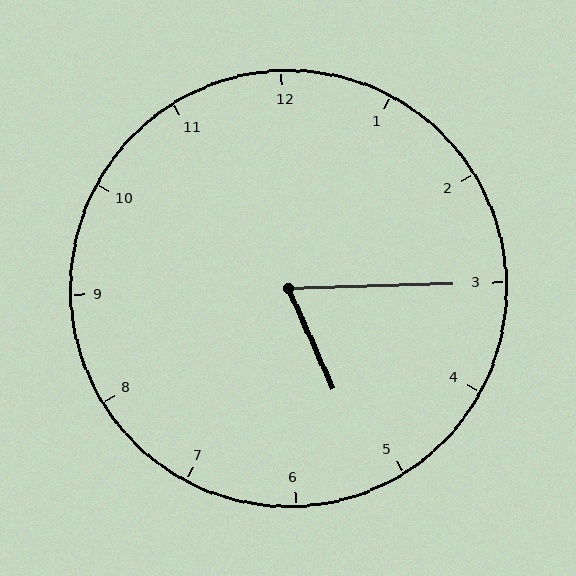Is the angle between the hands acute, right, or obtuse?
It is acute.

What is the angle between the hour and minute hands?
Approximately 68 degrees.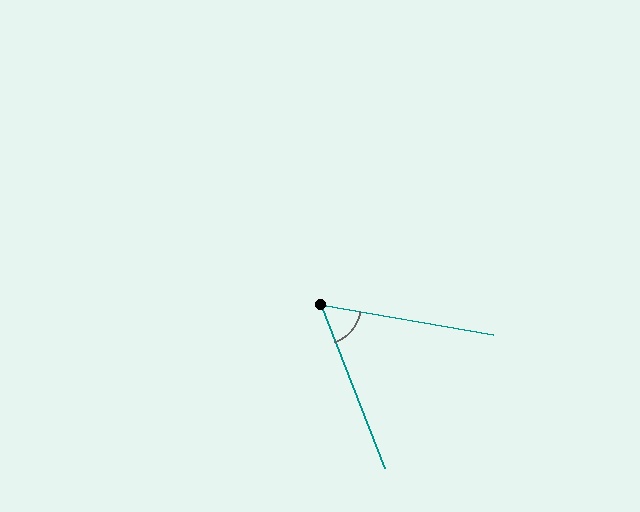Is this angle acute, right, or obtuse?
It is acute.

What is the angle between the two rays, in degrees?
Approximately 59 degrees.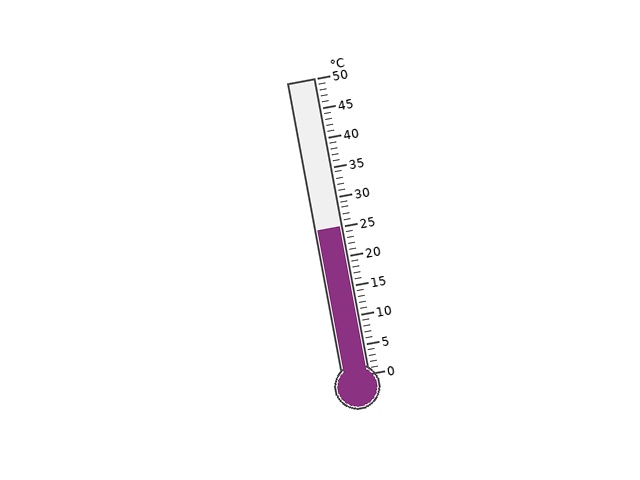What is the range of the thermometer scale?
The thermometer scale ranges from 0°C to 50°C.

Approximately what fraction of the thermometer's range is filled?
The thermometer is filled to approximately 50% of its range.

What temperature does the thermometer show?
The thermometer shows approximately 25°C.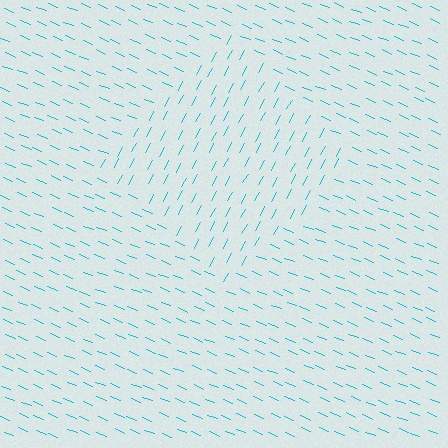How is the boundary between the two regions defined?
The boundary is defined purely by a change in line orientation (approximately 84 degrees difference). All lines are the same color and thickness.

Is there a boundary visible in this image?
Yes, there is a texture boundary formed by a change in line orientation.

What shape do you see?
I see a diamond.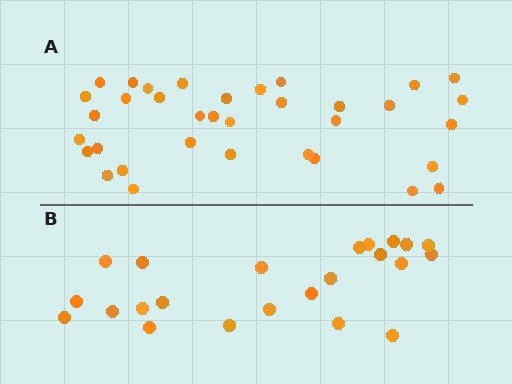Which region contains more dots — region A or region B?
Region A (the top region) has more dots.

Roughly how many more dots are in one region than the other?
Region A has roughly 12 or so more dots than region B.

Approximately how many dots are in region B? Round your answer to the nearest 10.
About 20 dots. (The exact count is 23, which rounds to 20.)